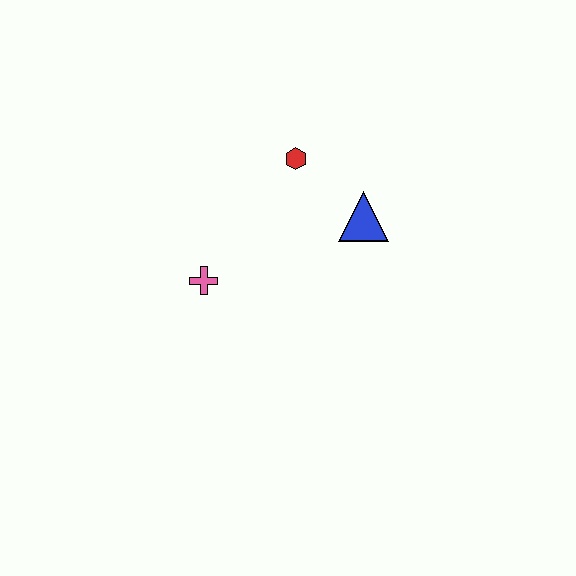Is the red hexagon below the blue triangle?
No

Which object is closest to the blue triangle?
The red hexagon is closest to the blue triangle.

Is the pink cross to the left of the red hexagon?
Yes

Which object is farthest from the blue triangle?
The pink cross is farthest from the blue triangle.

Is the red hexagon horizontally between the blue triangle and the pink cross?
Yes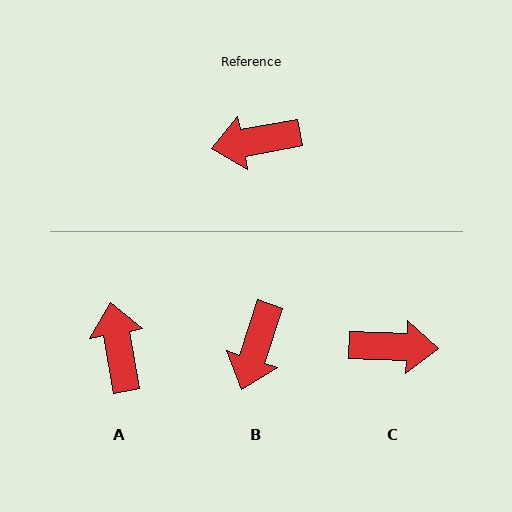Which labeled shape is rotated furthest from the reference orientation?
C, about 167 degrees away.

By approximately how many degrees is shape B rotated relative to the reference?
Approximately 61 degrees counter-clockwise.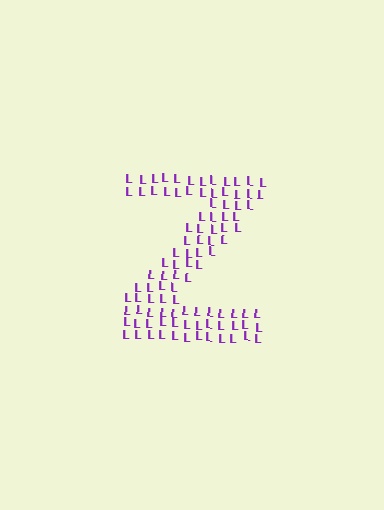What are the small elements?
The small elements are letter L's.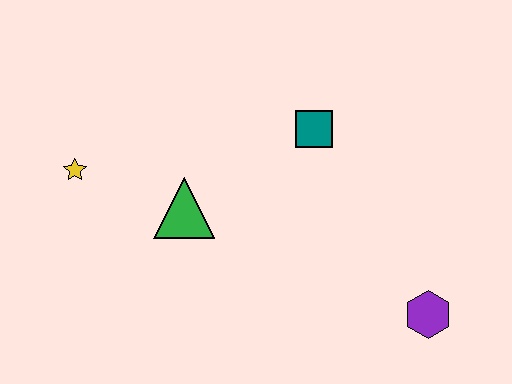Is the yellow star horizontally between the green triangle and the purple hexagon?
No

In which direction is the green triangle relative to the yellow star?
The green triangle is to the right of the yellow star.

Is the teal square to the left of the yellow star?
No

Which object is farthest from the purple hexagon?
The yellow star is farthest from the purple hexagon.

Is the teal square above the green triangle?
Yes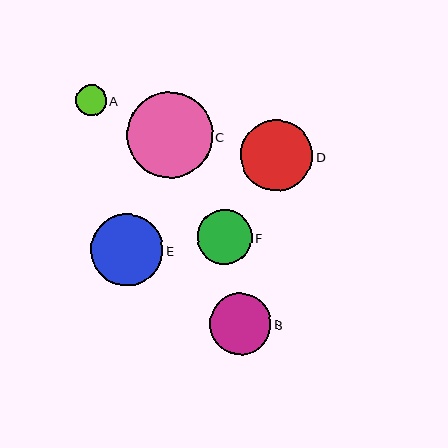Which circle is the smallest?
Circle A is the smallest with a size of approximately 31 pixels.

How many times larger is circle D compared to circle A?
Circle D is approximately 2.3 times the size of circle A.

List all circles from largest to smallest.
From largest to smallest: C, E, D, B, F, A.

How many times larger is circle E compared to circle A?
Circle E is approximately 2.3 times the size of circle A.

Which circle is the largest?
Circle C is the largest with a size of approximately 86 pixels.